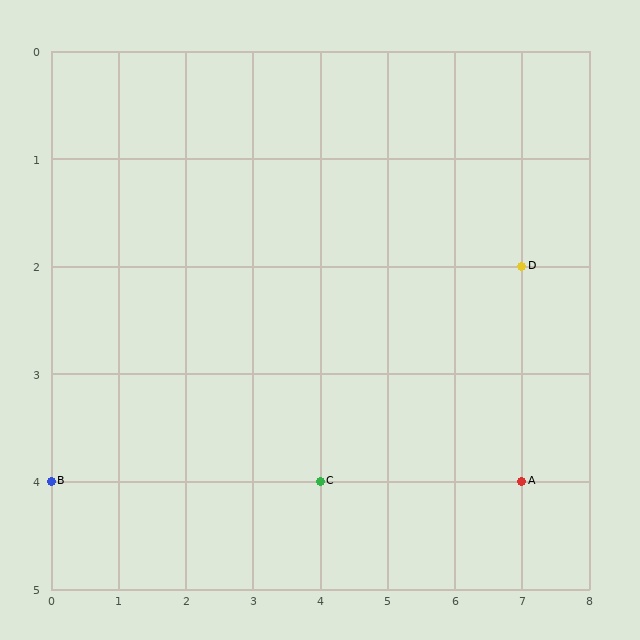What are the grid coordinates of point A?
Point A is at grid coordinates (7, 4).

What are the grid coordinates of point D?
Point D is at grid coordinates (7, 2).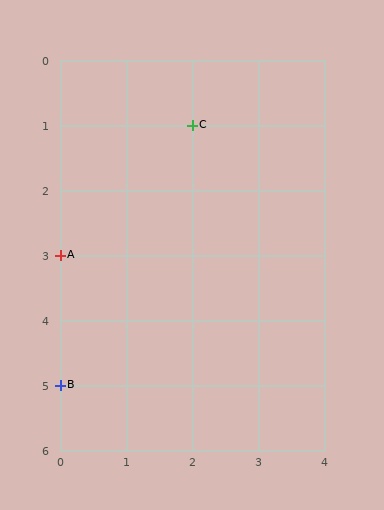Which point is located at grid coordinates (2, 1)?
Point C is at (2, 1).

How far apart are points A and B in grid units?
Points A and B are 2 rows apart.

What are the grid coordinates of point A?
Point A is at grid coordinates (0, 3).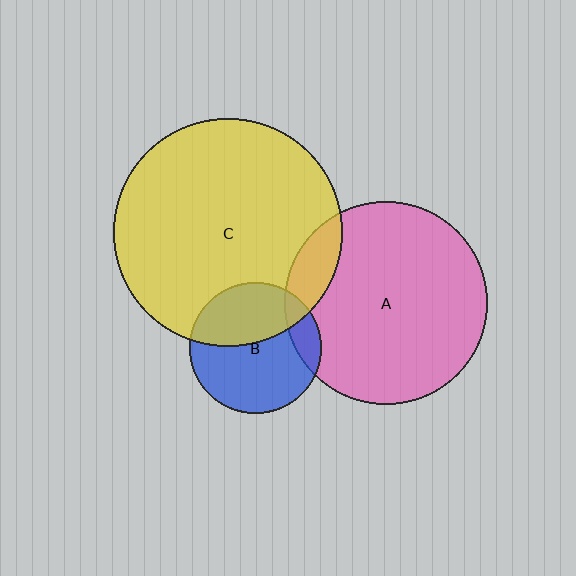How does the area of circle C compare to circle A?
Approximately 1.3 times.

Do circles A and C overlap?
Yes.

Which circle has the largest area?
Circle C (yellow).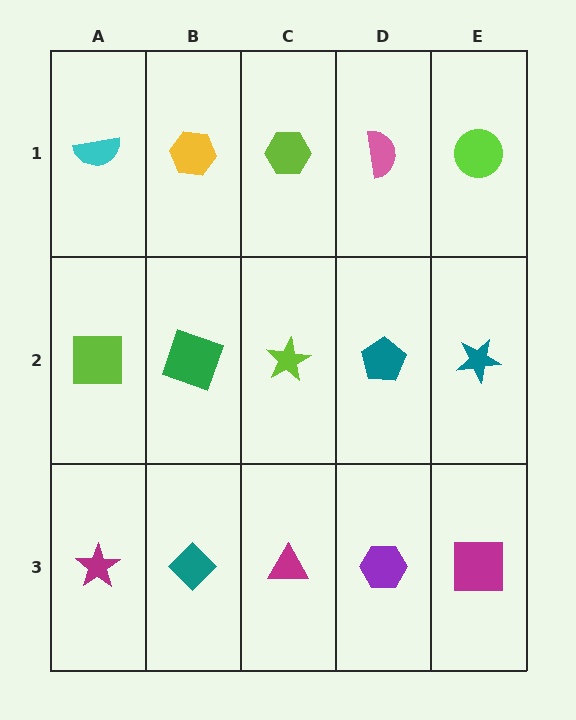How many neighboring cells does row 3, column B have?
3.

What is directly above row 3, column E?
A teal star.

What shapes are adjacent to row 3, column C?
A lime star (row 2, column C), a teal diamond (row 3, column B), a purple hexagon (row 3, column D).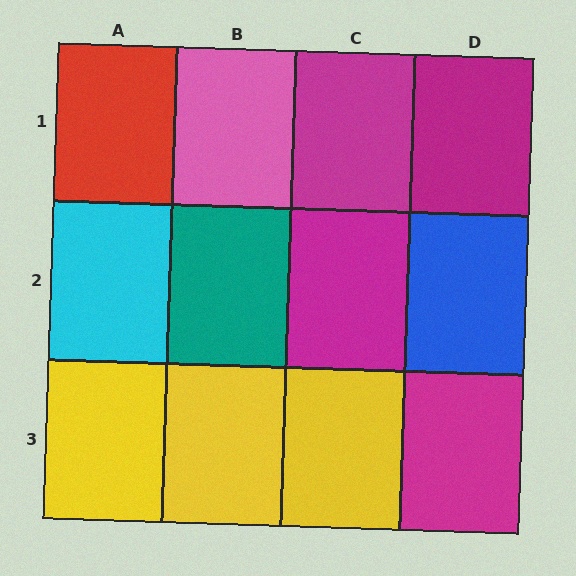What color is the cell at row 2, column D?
Blue.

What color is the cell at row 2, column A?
Cyan.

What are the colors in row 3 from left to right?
Yellow, yellow, yellow, magenta.